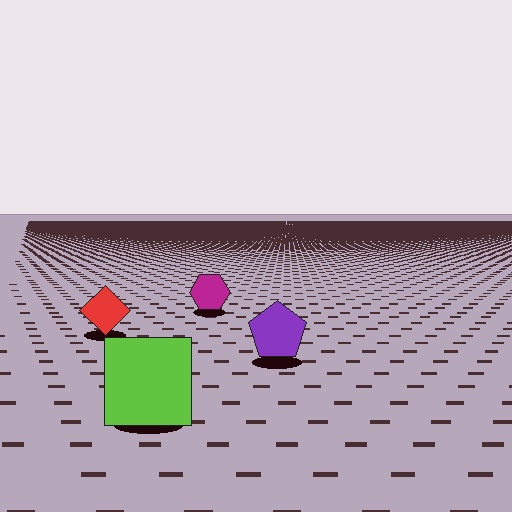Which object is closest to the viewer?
The lime square is closest. The texture marks near it are larger and more spread out.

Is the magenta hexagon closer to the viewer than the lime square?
No. The lime square is closer — you can tell from the texture gradient: the ground texture is coarser near it.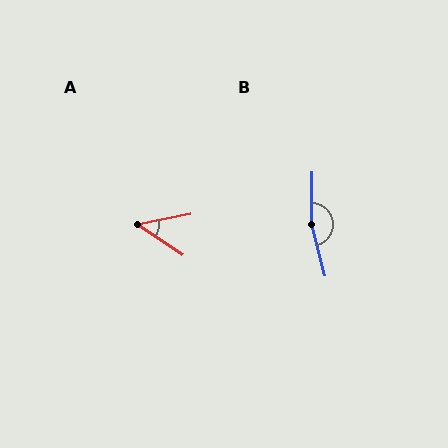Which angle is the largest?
B, at approximately 165 degrees.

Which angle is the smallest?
A, at approximately 44 degrees.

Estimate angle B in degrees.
Approximately 165 degrees.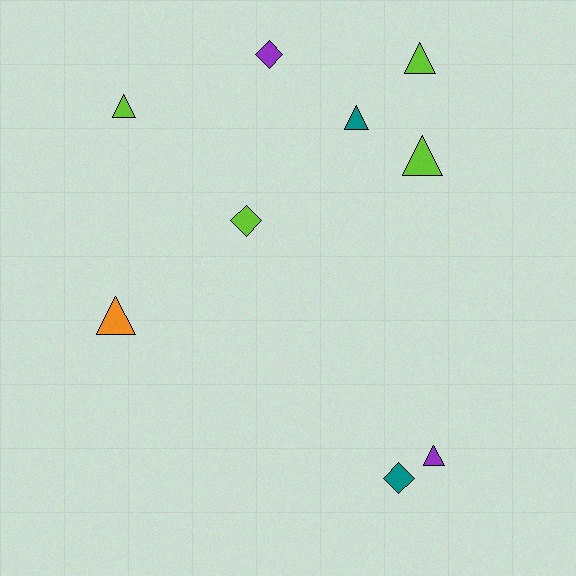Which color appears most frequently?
Lime, with 4 objects.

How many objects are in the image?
There are 9 objects.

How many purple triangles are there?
There is 1 purple triangle.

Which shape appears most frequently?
Triangle, with 6 objects.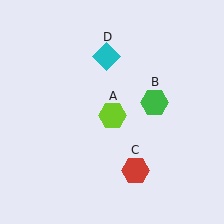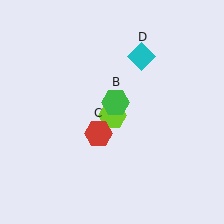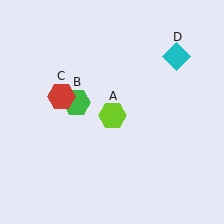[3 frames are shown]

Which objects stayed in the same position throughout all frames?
Lime hexagon (object A) remained stationary.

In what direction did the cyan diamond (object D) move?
The cyan diamond (object D) moved right.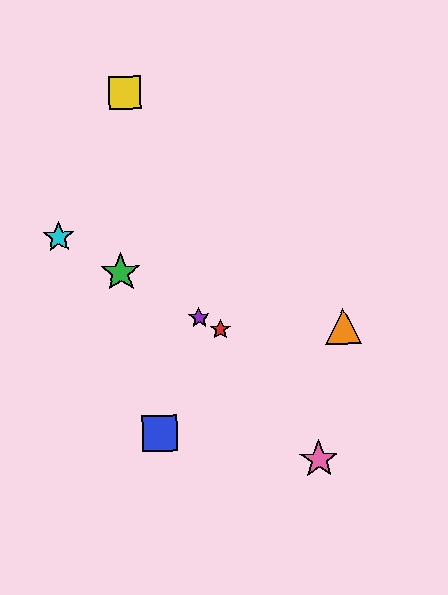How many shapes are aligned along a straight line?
4 shapes (the red star, the green star, the purple star, the cyan star) are aligned along a straight line.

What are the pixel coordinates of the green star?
The green star is at (121, 272).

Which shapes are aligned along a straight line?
The red star, the green star, the purple star, the cyan star are aligned along a straight line.